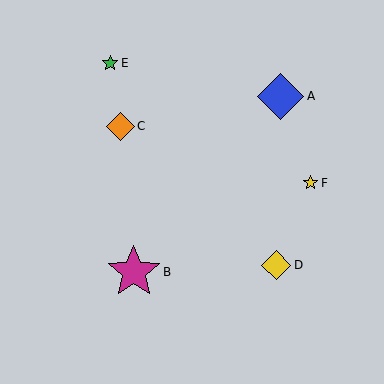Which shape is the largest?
The magenta star (labeled B) is the largest.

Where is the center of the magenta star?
The center of the magenta star is at (134, 272).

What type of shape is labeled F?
Shape F is a yellow star.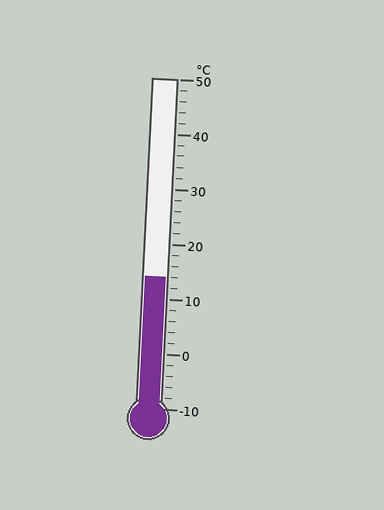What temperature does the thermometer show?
The thermometer shows approximately 14°C.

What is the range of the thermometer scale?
The thermometer scale ranges from -10°C to 50°C.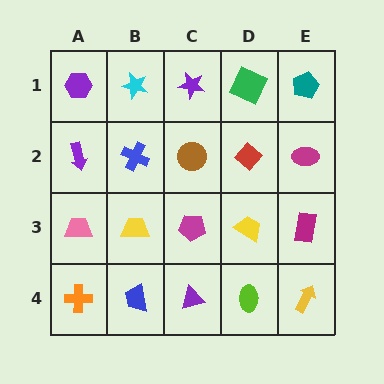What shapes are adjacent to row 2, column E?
A teal pentagon (row 1, column E), a magenta rectangle (row 3, column E), a red diamond (row 2, column D).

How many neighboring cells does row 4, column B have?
3.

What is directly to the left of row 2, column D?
A brown circle.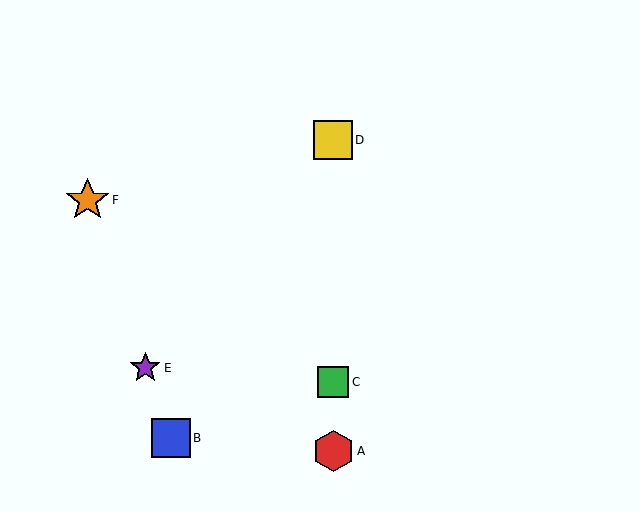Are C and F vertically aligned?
No, C is at x≈333 and F is at x≈88.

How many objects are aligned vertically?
3 objects (A, C, D) are aligned vertically.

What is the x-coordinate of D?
Object D is at x≈333.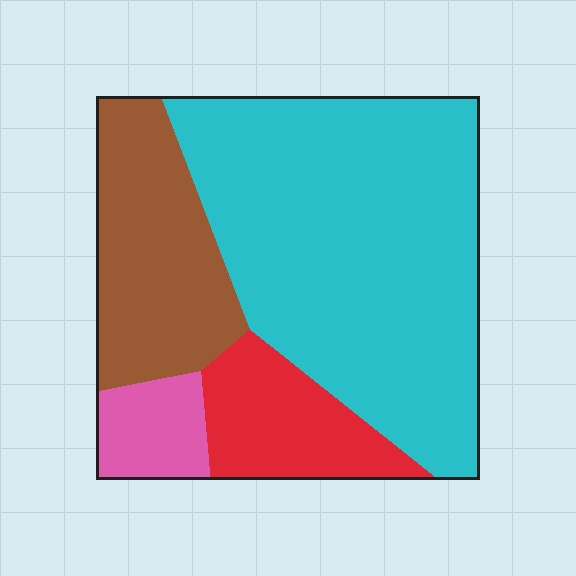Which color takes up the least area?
Pink, at roughly 5%.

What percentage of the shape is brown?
Brown covers about 20% of the shape.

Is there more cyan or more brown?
Cyan.